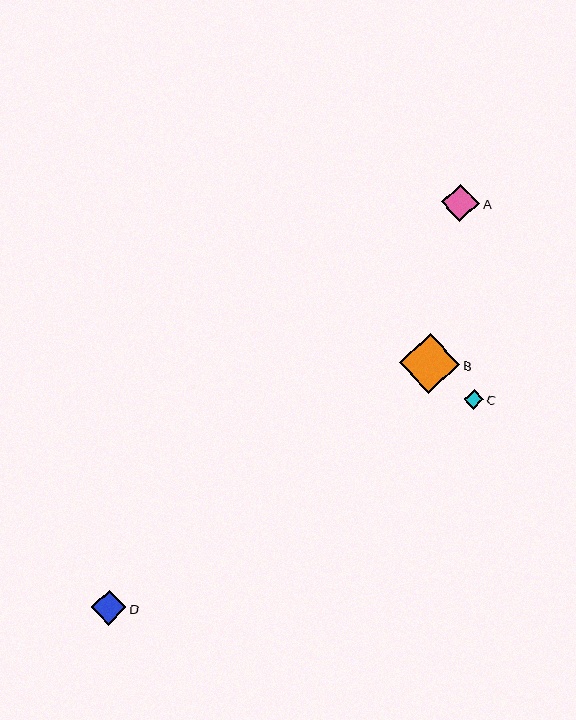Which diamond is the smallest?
Diamond C is the smallest with a size of approximately 20 pixels.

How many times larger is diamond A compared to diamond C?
Diamond A is approximately 1.9 times the size of diamond C.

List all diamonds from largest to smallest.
From largest to smallest: B, A, D, C.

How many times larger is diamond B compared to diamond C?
Diamond B is approximately 3.1 times the size of diamond C.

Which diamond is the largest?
Diamond B is the largest with a size of approximately 60 pixels.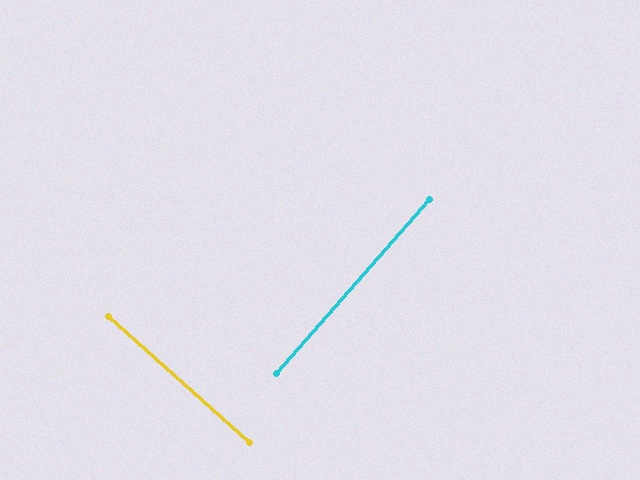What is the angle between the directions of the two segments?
Approximately 90 degrees.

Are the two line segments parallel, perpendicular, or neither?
Perpendicular — they meet at approximately 90°.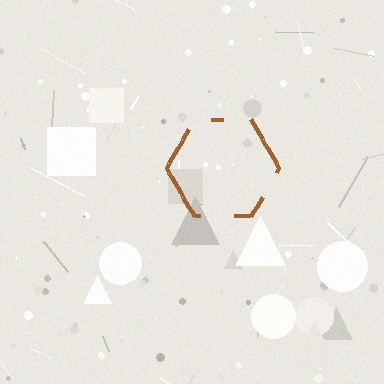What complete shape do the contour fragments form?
The contour fragments form a hexagon.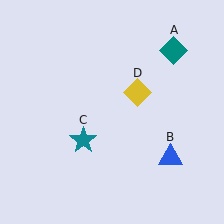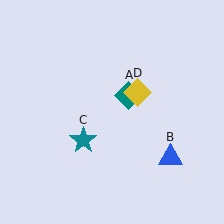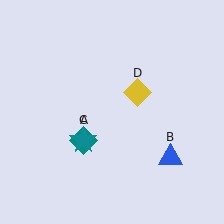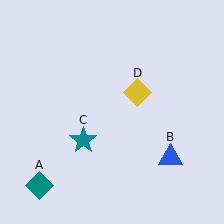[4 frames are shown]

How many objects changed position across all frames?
1 object changed position: teal diamond (object A).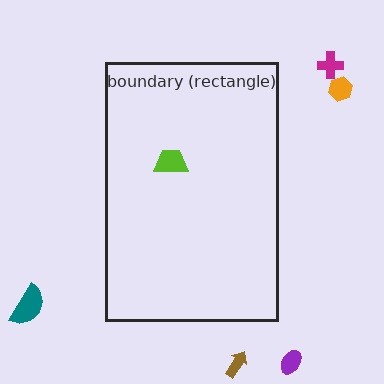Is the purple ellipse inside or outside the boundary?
Outside.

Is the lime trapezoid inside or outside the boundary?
Inside.